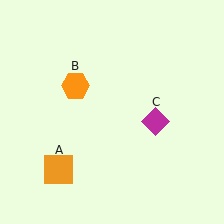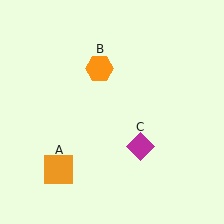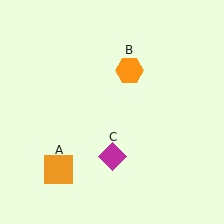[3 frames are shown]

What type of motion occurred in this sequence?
The orange hexagon (object B), magenta diamond (object C) rotated clockwise around the center of the scene.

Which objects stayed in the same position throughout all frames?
Orange square (object A) remained stationary.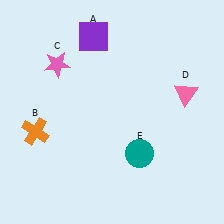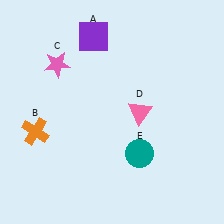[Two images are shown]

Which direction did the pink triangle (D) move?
The pink triangle (D) moved left.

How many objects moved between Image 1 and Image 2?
1 object moved between the two images.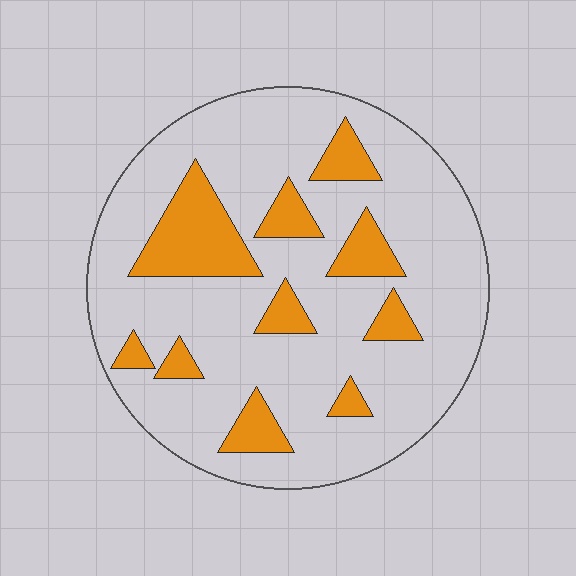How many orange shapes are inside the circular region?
10.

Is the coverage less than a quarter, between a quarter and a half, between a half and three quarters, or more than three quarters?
Less than a quarter.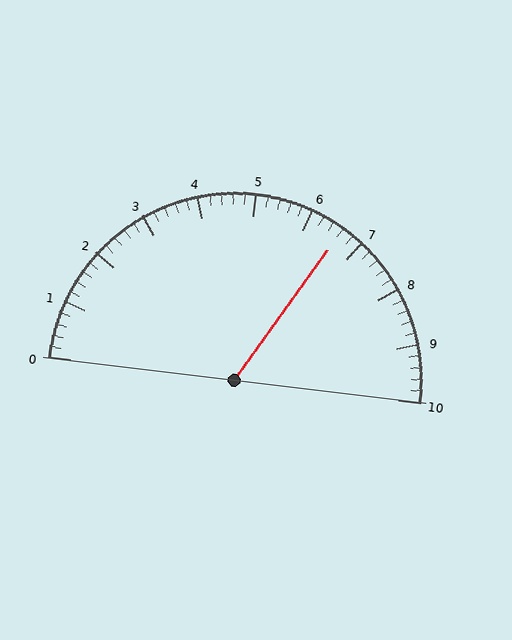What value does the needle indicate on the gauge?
The needle indicates approximately 6.6.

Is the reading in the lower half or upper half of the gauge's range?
The reading is in the upper half of the range (0 to 10).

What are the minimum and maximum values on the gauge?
The gauge ranges from 0 to 10.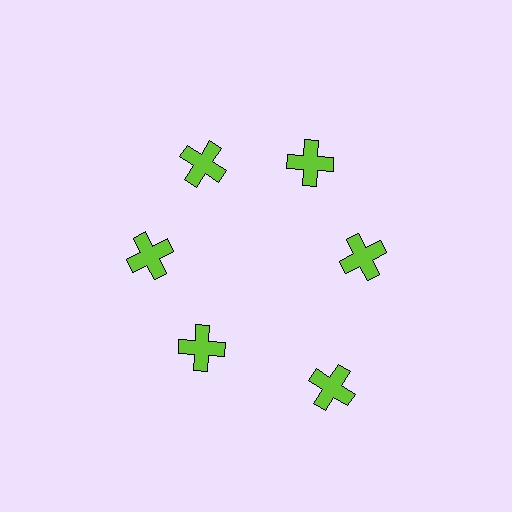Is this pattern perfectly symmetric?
No. The 6 lime crosses are arranged in a ring, but one element near the 5 o'clock position is pushed outward from the center, breaking the 6-fold rotational symmetry.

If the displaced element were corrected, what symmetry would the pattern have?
It would have 6-fold rotational symmetry — the pattern would map onto itself every 60 degrees.